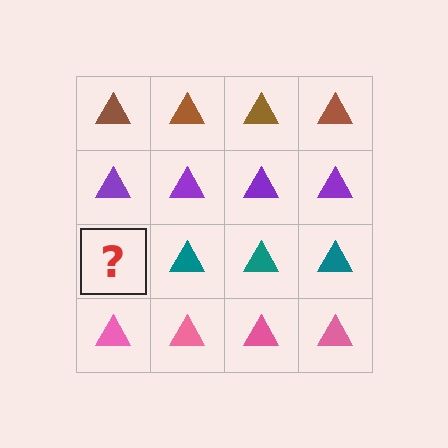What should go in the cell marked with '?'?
The missing cell should contain a teal triangle.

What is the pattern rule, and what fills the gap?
The rule is that each row has a consistent color. The gap should be filled with a teal triangle.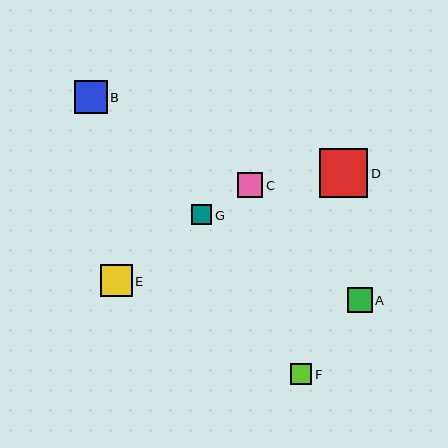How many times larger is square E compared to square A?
Square E is approximately 1.3 times the size of square A.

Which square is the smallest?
Square G is the smallest with a size of approximately 20 pixels.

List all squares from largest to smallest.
From largest to smallest: D, B, E, C, A, F, G.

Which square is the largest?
Square D is the largest with a size of approximately 49 pixels.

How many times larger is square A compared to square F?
Square A is approximately 1.2 times the size of square F.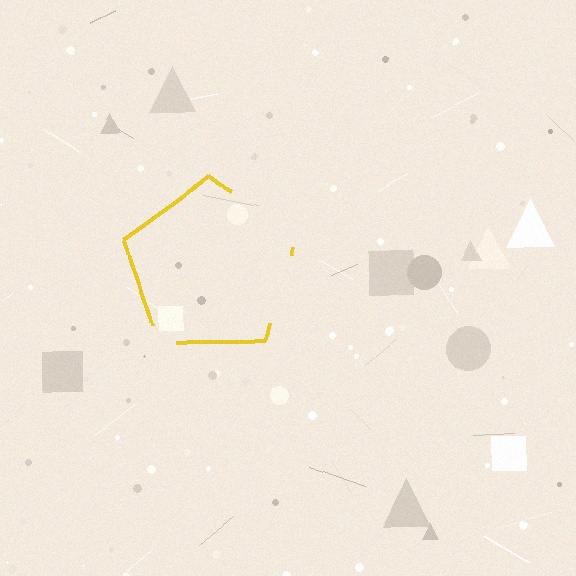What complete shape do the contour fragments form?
The contour fragments form a pentagon.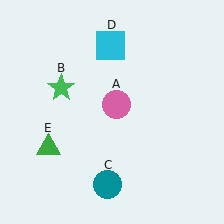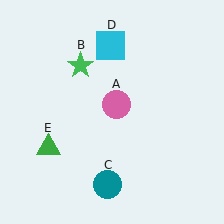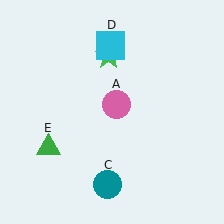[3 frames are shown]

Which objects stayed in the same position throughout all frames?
Pink circle (object A) and teal circle (object C) and cyan square (object D) and green triangle (object E) remained stationary.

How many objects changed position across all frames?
1 object changed position: green star (object B).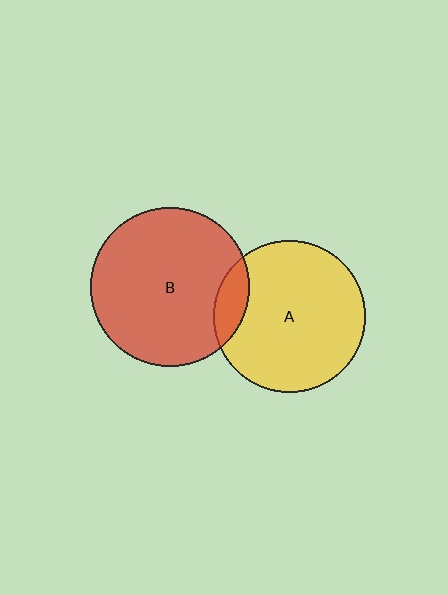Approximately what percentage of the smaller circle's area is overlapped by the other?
Approximately 10%.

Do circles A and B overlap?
Yes.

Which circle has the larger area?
Circle B (red).